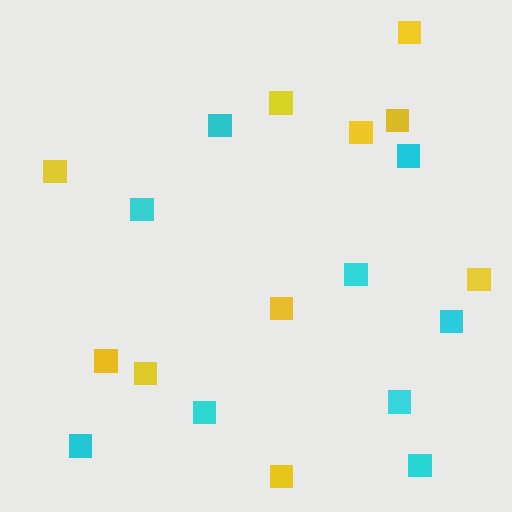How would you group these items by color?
There are 2 groups: one group of yellow squares (10) and one group of cyan squares (9).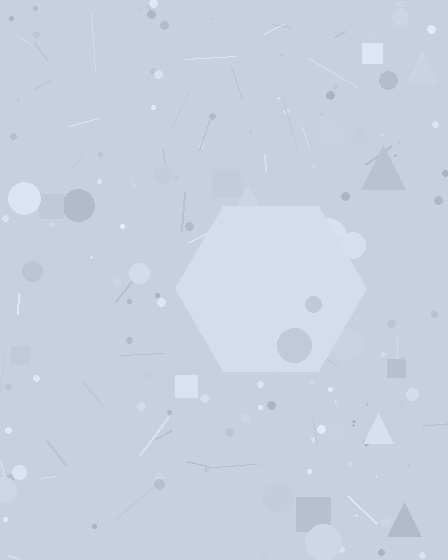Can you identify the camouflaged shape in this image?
The camouflaged shape is a hexagon.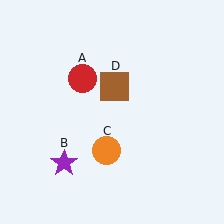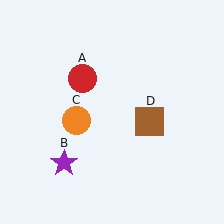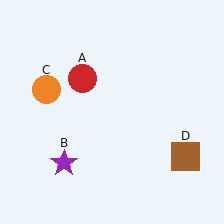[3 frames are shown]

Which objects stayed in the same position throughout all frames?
Red circle (object A) and purple star (object B) remained stationary.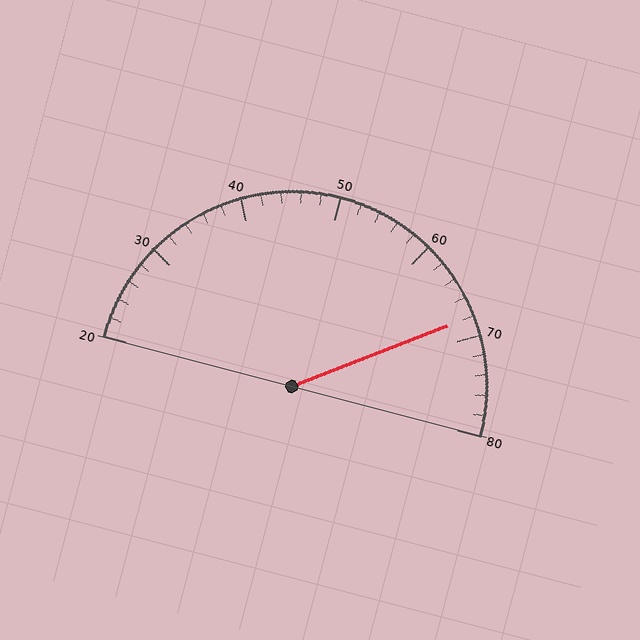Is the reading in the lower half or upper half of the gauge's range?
The reading is in the upper half of the range (20 to 80).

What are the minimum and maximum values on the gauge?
The gauge ranges from 20 to 80.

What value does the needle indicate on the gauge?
The needle indicates approximately 68.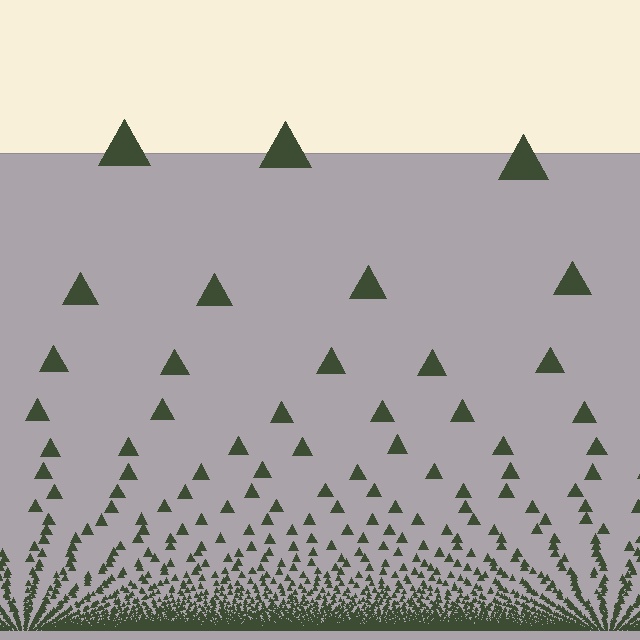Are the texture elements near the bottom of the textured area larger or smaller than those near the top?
Smaller. The gradient is inverted — elements near the bottom are smaller and denser.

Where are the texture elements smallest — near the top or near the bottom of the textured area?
Near the bottom.